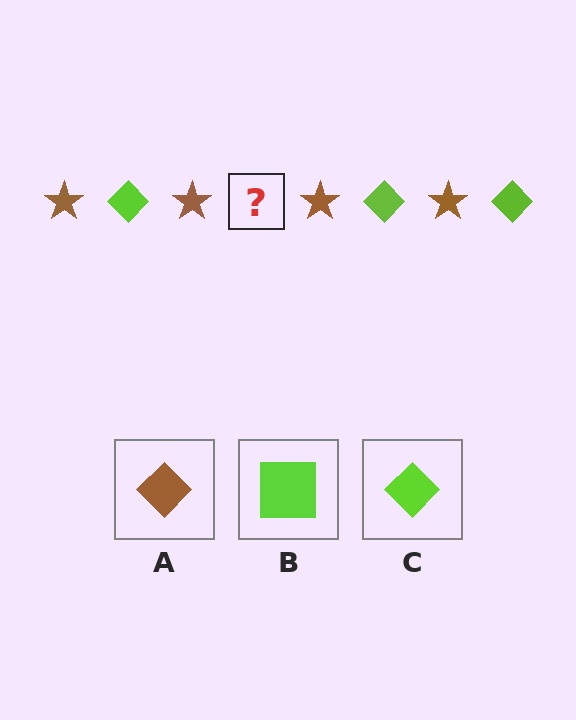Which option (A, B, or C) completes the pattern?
C.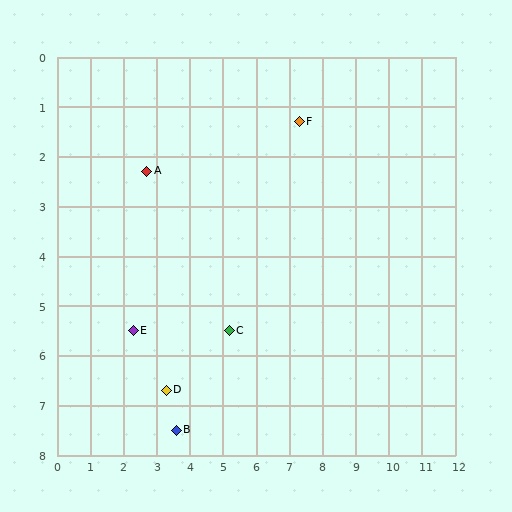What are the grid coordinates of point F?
Point F is at approximately (7.3, 1.3).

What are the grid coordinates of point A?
Point A is at approximately (2.7, 2.3).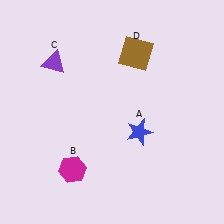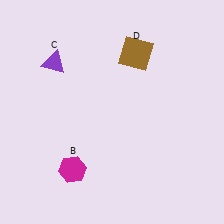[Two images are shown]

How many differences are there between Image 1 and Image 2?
There is 1 difference between the two images.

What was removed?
The blue star (A) was removed in Image 2.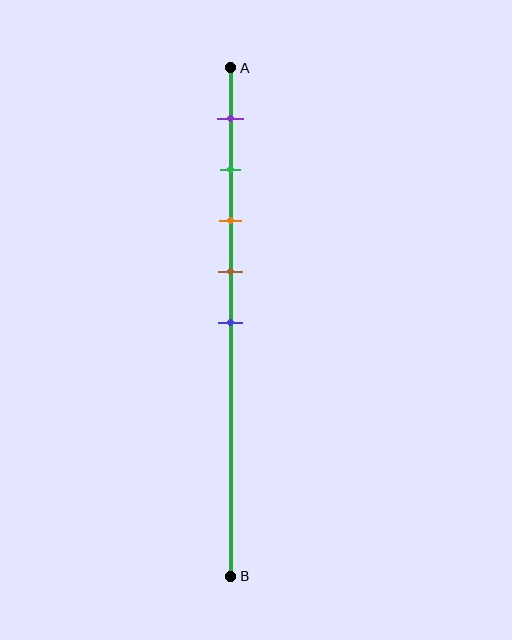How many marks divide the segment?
There are 5 marks dividing the segment.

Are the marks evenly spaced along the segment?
Yes, the marks are approximately evenly spaced.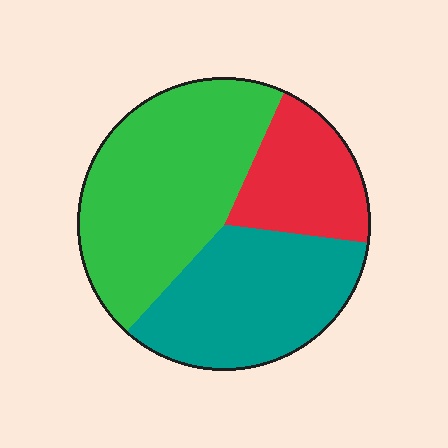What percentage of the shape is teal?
Teal takes up about one third (1/3) of the shape.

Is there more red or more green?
Green.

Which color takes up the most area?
Green, at roughly 45%.